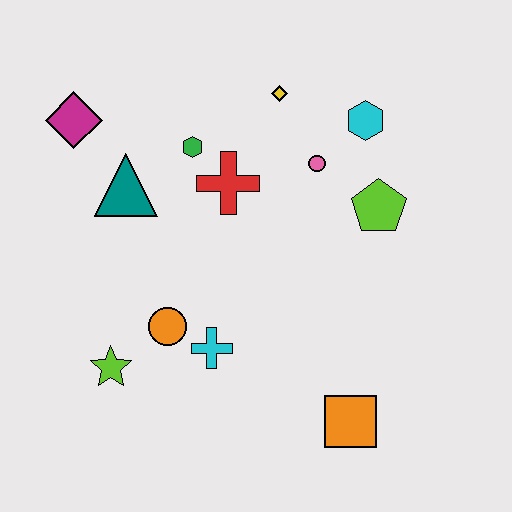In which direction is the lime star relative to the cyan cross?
The lime star is to the left of the cyan cross.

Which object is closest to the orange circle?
The cyan cross is closest to the orange circle.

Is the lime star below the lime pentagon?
Yes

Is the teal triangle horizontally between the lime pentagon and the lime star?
Yes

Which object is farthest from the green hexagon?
The orange square is farthest from the green hexagon.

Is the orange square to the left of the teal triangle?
No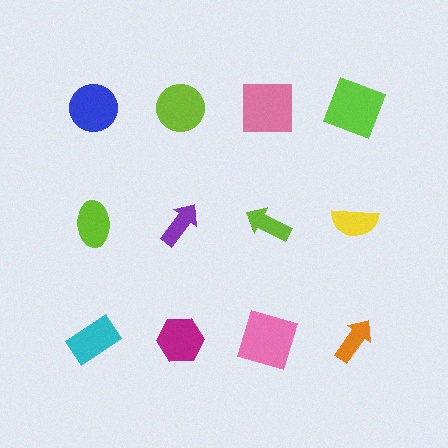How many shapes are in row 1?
4 shapes.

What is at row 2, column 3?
A lime arrow.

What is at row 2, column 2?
A purple arrow.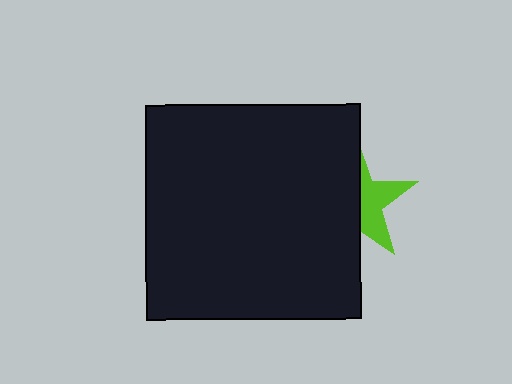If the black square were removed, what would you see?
You would see the complete lime star.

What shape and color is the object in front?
The object in front is a black square.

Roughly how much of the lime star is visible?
A small part of it is visible (roughly 41%).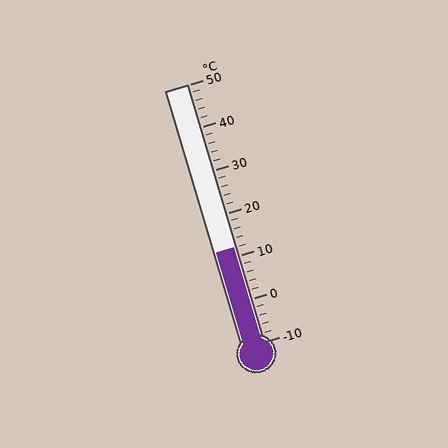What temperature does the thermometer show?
The thermometer shows approximately 12°C.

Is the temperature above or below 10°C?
The temperature is above 10°C.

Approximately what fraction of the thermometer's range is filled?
The thermometer is filled to approximately 35% of its range.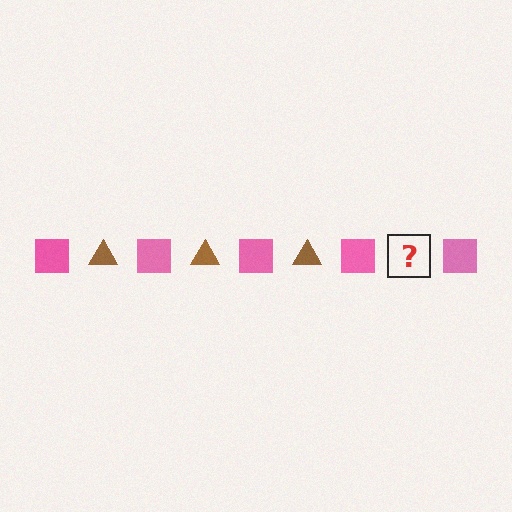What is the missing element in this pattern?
The missing element is a brown triangle.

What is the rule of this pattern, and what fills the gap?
The rule is that the pattern alternates between pink square and brown triangle. The gap should be filled with a brown triangle.